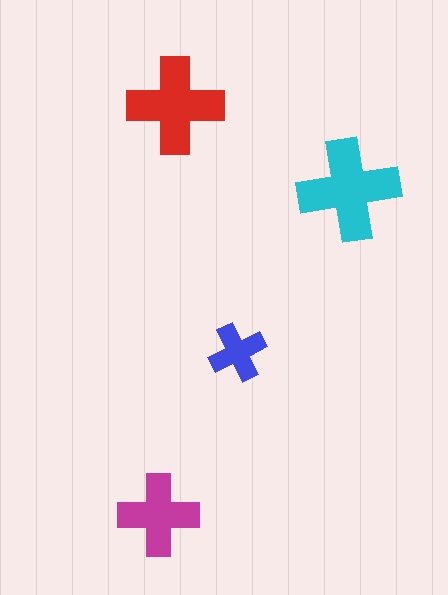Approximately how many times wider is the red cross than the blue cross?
About 1.5 times wider.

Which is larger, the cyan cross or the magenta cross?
The cyan one.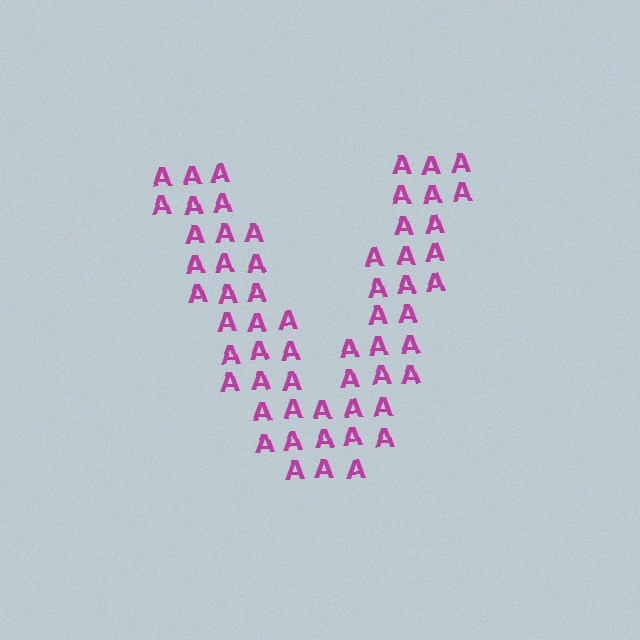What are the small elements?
The small elements are letter A's.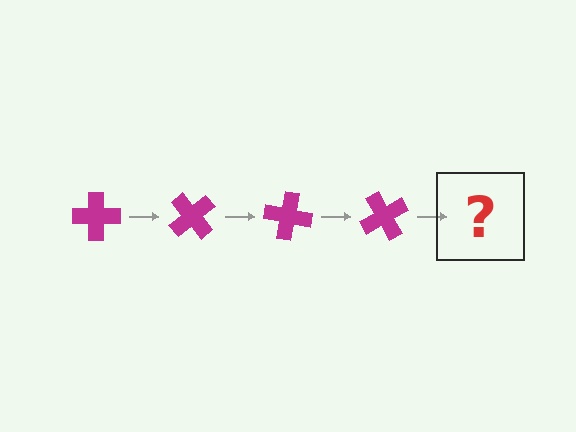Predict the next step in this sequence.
The next step is a magenta cross rotated 200 degrees.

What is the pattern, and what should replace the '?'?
The pattern is that the cross rotates 50 degrees each step. The '?' should be a magenta cross rotated 200 degrees.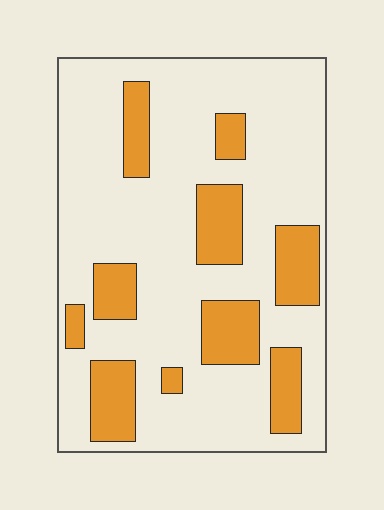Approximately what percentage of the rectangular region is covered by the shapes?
Approximately 25%.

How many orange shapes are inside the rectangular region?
10.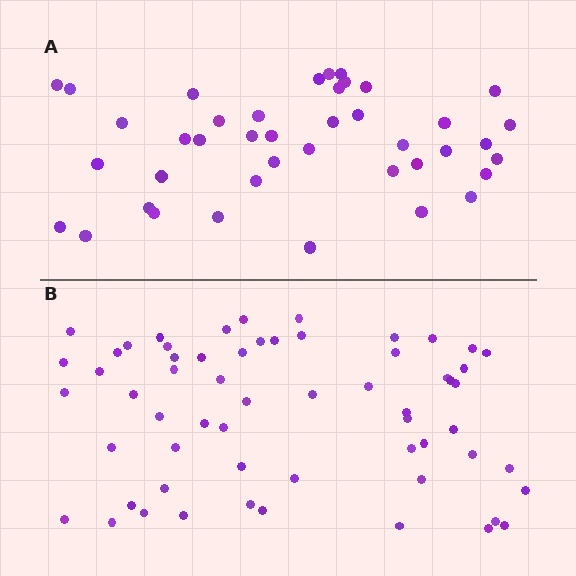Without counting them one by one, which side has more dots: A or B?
Region B (the bottom region) has more dots.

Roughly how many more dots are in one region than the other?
Region B has approximately 20 more dots than region A.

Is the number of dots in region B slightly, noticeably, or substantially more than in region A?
Region B has substantially more. The ratio is roughly 1.5 to 1.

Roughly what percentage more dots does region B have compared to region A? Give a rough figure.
About 45% more.